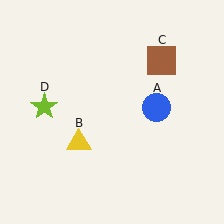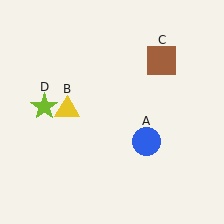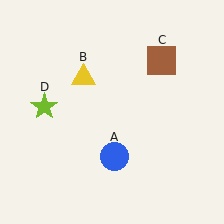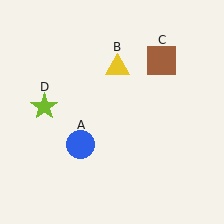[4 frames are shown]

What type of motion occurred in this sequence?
The blue circle (object A), yellow triangle (object B) rotated clockwise around the center of the scene.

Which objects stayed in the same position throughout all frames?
Brown square (object C) and lime star (object D) remained stationary.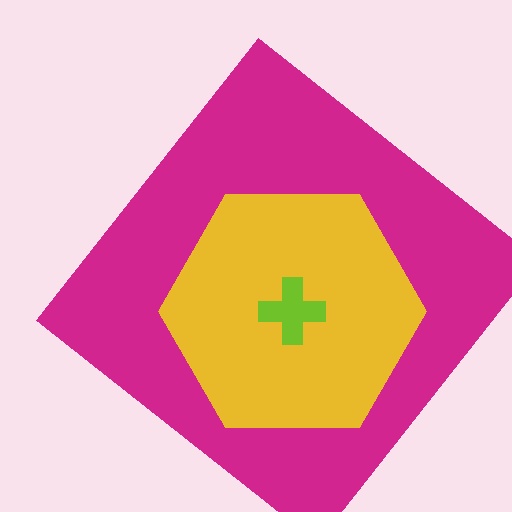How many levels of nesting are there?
3.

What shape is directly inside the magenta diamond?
The yellow hexagon.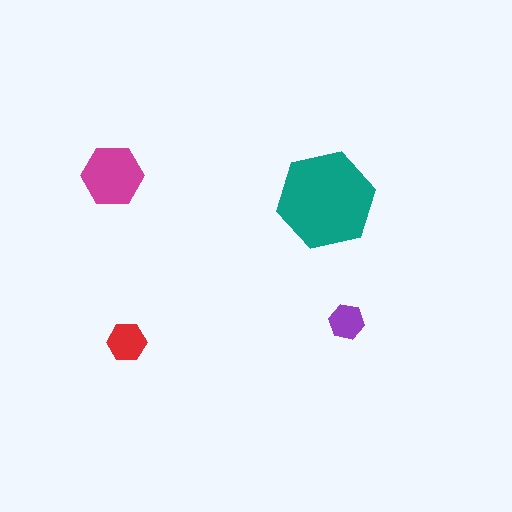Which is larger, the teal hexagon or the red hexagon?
The teal one.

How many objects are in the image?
There are 4 objects in the image.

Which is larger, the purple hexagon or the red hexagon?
The red one.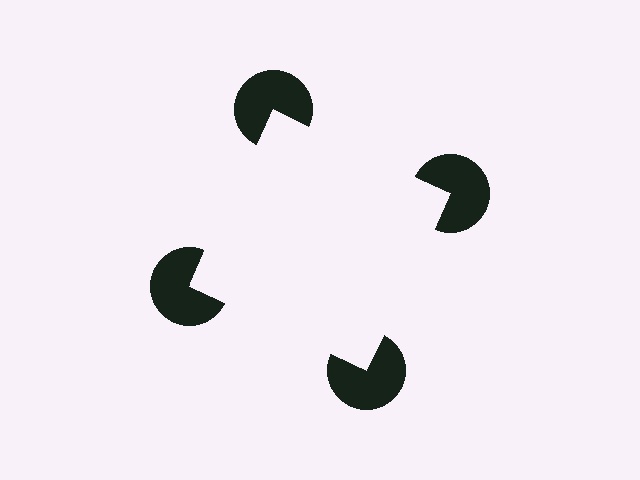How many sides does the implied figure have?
4 sides.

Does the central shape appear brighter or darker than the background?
It typically appears slightly brighter than the background, even though no actual brightness change is drawn.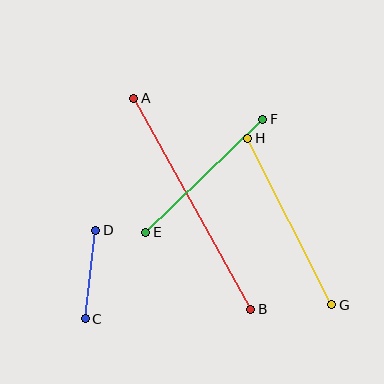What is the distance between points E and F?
The distance is approximately 162 pixels.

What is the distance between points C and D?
The distance is approximately 89 pixels.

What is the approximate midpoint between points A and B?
The midpoint is at approximately (192, 204) pixels.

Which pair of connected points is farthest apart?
Points A and B are farthest apart.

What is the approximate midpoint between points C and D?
The midpoint is at approximately (90, 274) pixels.